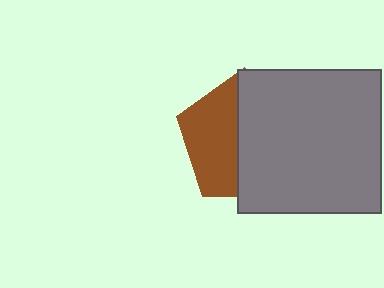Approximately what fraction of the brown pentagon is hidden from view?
Roughly 57% of the brown pentagon is hidden behind the gray square.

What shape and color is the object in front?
The object in front is a gray square.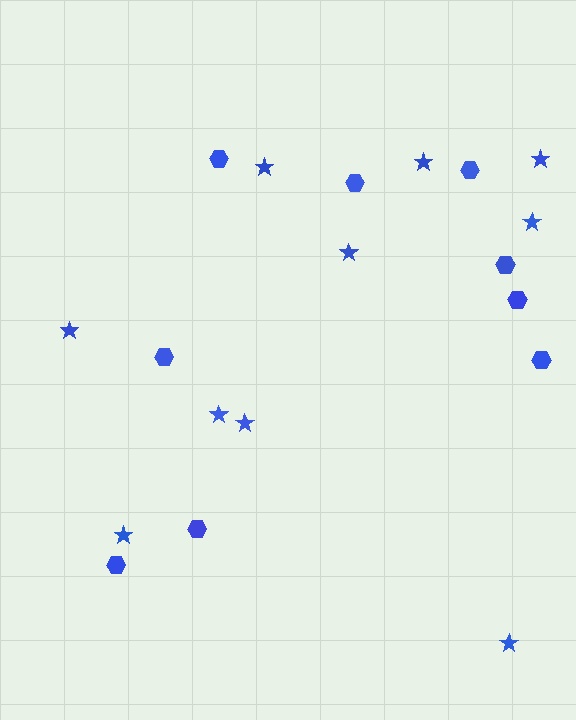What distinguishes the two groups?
There are 2 groups: one group of hexagons (9) and one group of stars (10).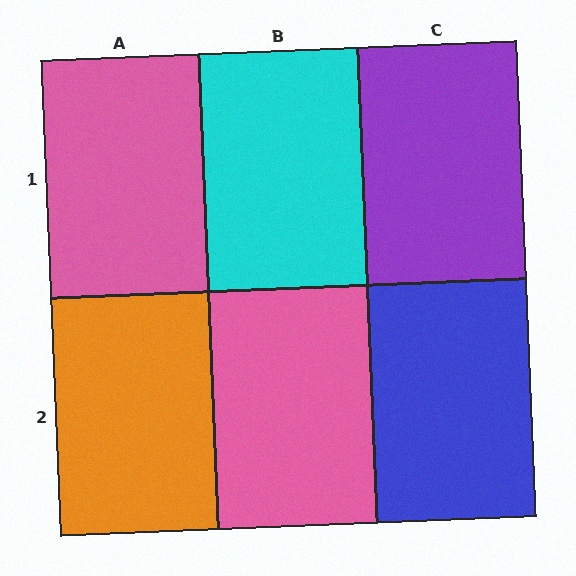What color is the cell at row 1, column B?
Cyan.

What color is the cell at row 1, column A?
Pink.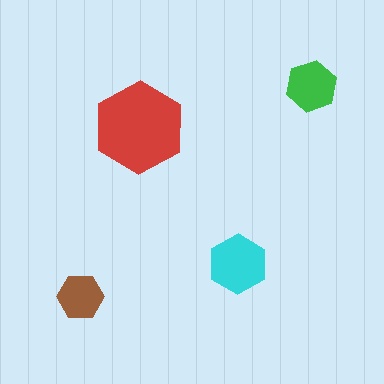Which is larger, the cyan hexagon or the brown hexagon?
The cyan one.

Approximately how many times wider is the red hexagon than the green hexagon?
About 2 times wider.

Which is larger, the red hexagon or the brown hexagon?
The red one.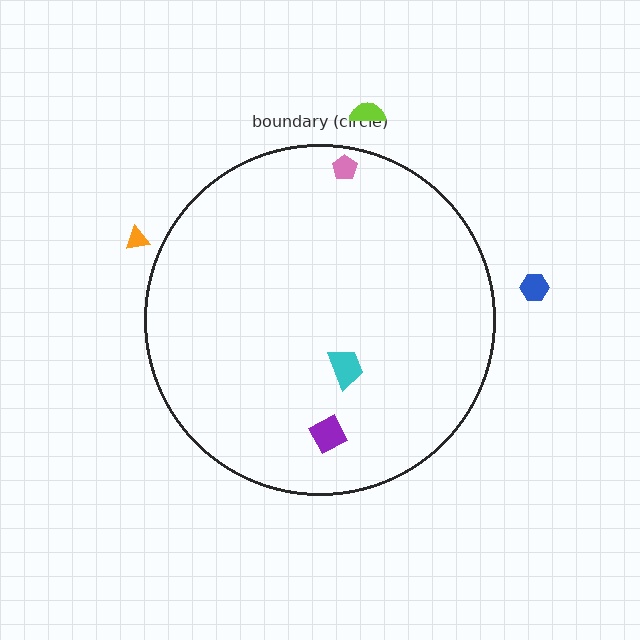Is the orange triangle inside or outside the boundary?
Outside.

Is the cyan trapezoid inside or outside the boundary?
Inside.